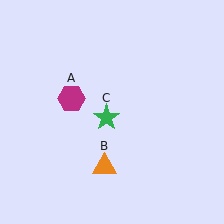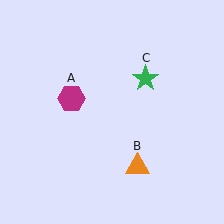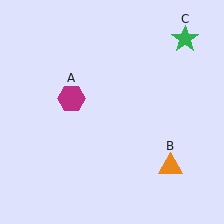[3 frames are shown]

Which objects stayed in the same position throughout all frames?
Magenta hexagon (object A) remained stationary.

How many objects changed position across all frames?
2 objects changed position: orange triangle (object B), green star (object C).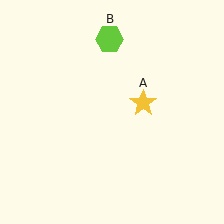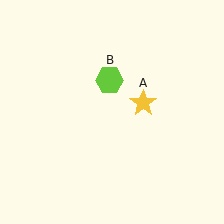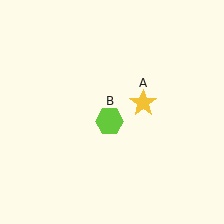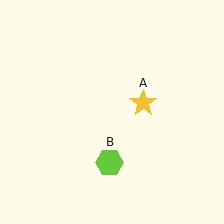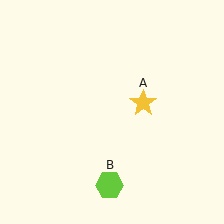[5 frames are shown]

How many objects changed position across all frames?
1 object changed position: lime hexagon (object B).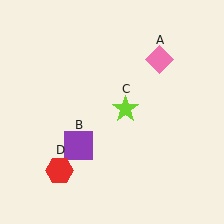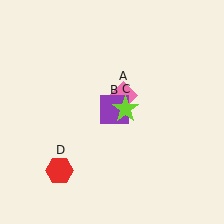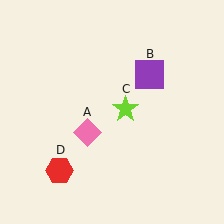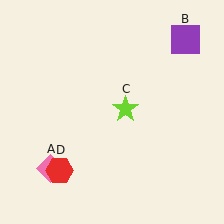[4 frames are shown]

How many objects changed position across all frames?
2 objects changed position: pink diamond (object A), purple square (object B).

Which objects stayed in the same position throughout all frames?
Lime star (object C) and red hexagon (object D) remained stationary.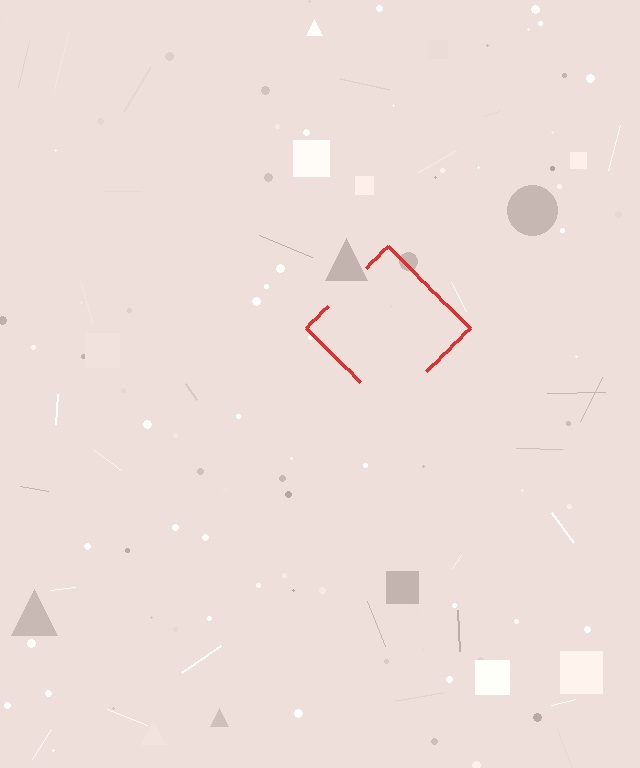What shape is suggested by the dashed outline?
The dashed outline suggests a diamond.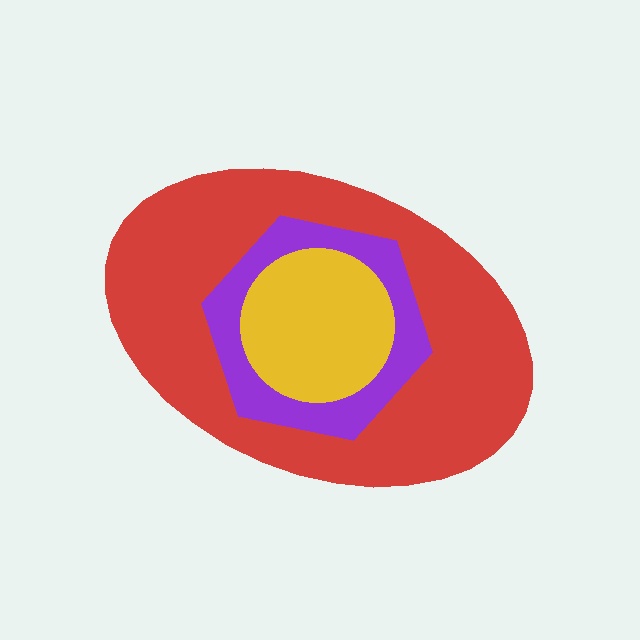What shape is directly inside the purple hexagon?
The yellow circle.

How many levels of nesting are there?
3.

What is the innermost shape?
The yellow circle.